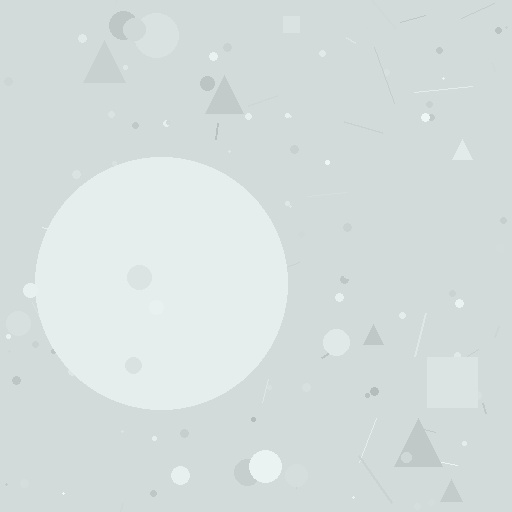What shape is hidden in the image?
A circle is hidden in the image.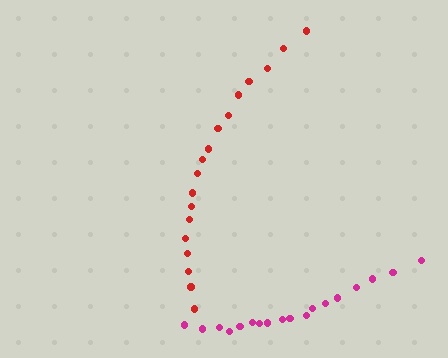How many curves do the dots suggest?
There are 2 distinct paths.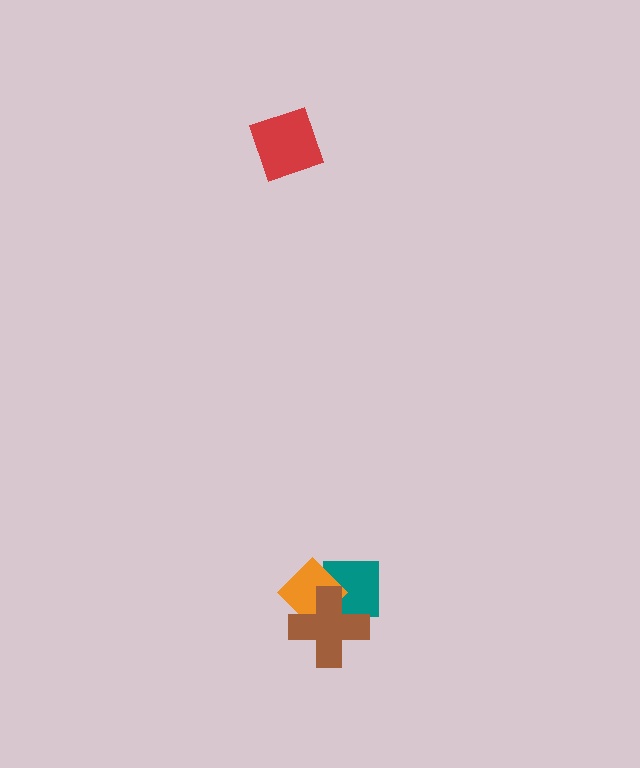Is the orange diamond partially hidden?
Yes, it is partially covered by another shape.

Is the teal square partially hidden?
Yes, it is partially covered by another shape.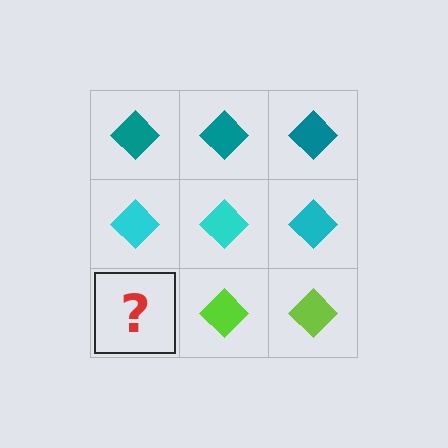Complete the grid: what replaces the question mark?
The question mark should be replaced with a lime diamond.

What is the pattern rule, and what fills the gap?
The rule is that each row has a consistent color. The gap should be filled with a lime diamond.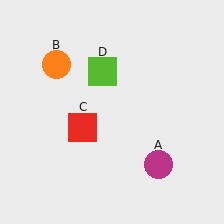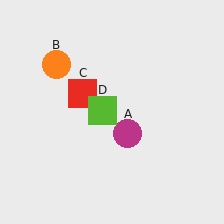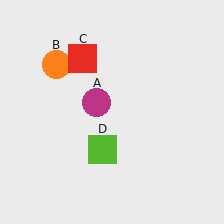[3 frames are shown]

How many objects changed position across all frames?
3 objects changed position: magenta circle (object A), red square (object C), lime square (object D).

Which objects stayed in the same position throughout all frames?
Orange circle (object B) remained stationary.